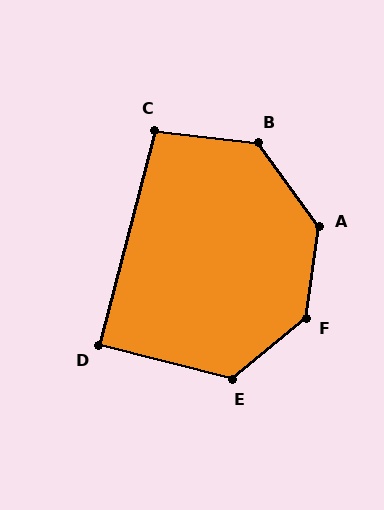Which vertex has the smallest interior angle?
D, at approximately 89 degrees.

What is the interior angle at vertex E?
Approximately 127 degrees (obtuse).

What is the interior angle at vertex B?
Approximately 133 degrees (obtuse).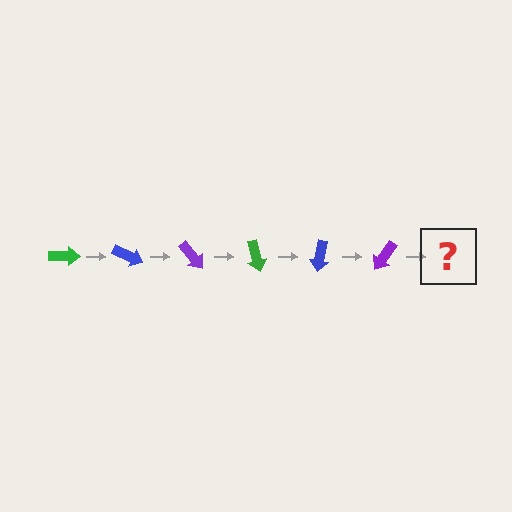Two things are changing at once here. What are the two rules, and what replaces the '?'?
The two rules are that it rotates 25 degrees each step and the color cycles through green, blue, and purple. The '?' should be a green arrow, rotated 150 degrees from the start.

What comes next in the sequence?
The next element should be a green arrow, rotated 150 degrees from the start.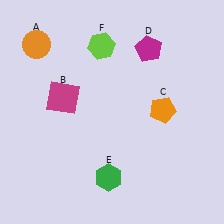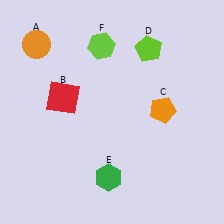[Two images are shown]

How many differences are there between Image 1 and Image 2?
There are 2 differences between the two images.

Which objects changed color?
B changed from magenta to red. D changed from magenta to lime.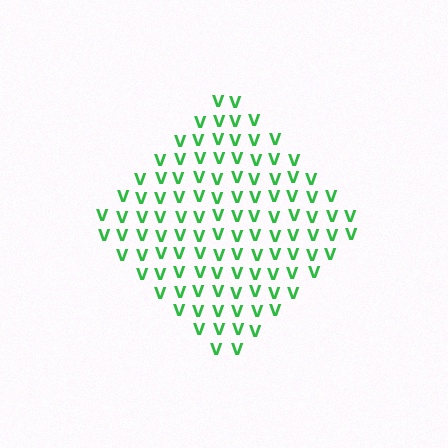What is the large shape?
The large shape is a diamond.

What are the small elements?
The small elements are letter V's.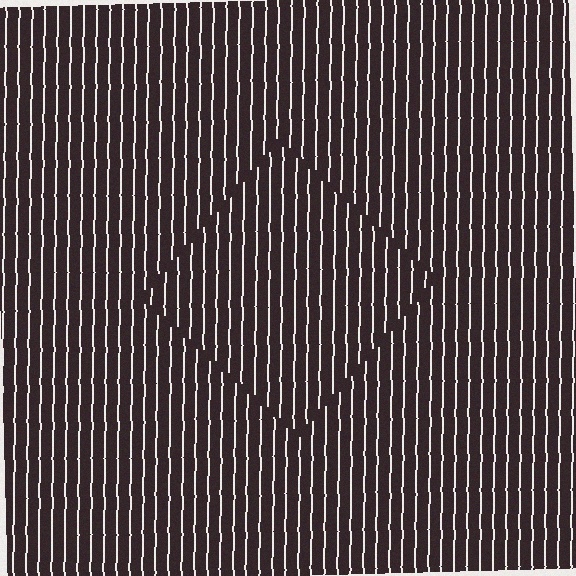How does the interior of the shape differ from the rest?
The interior of the shape contains the same grating, shifted by half a period — the contour is defined by the phase discontinuity where line-ends from the inner and outer gratings abut.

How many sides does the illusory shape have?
4 sides — the line-ends trace a square.